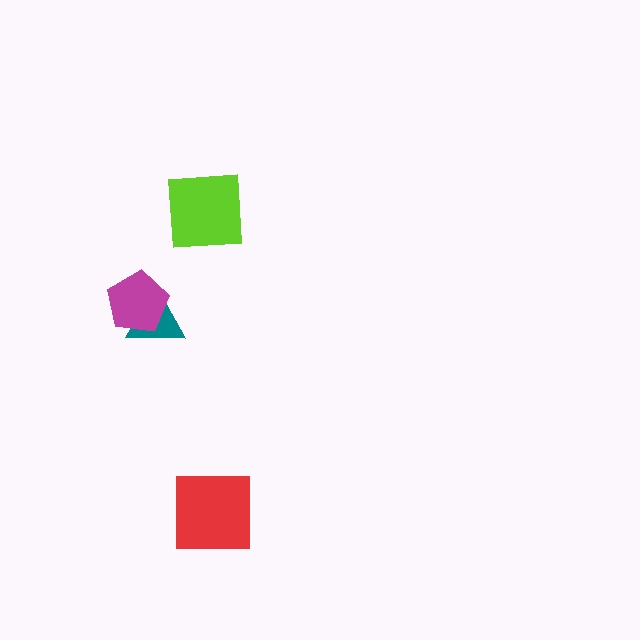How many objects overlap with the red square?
0 objects overlap with the red square.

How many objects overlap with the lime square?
0 objects overlap with the lime square.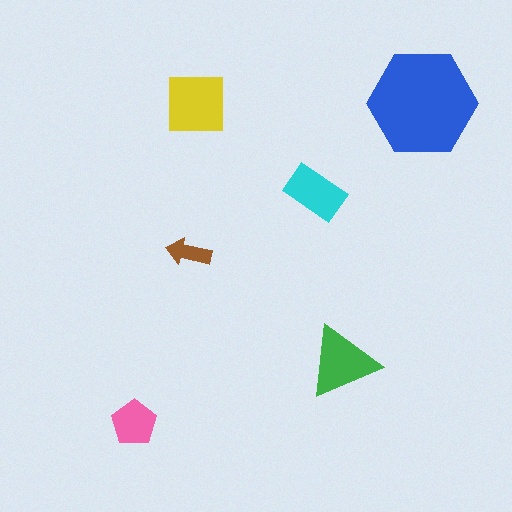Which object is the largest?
The blue hexagon.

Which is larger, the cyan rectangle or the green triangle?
The green triangle.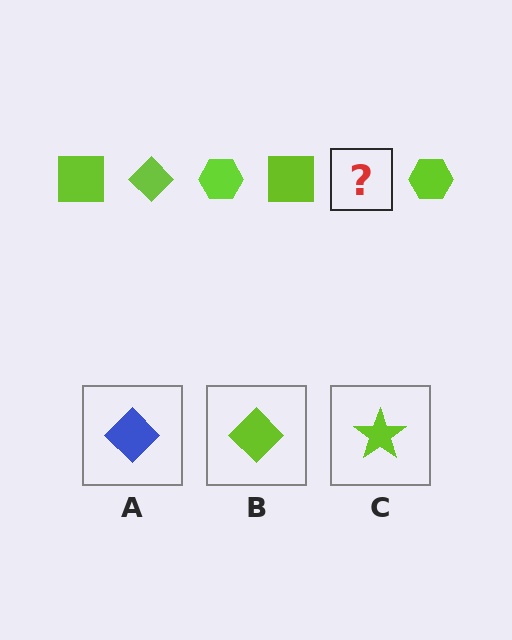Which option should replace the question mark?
Option B.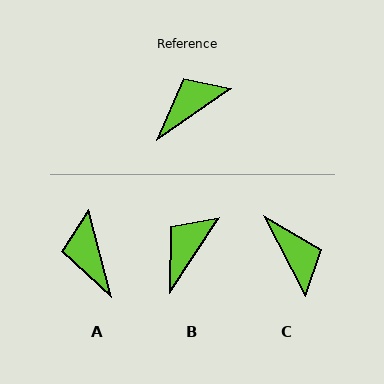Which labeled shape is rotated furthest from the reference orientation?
C, about 97 degrees away.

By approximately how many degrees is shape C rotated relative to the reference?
Approximately 97 degrees clockwise.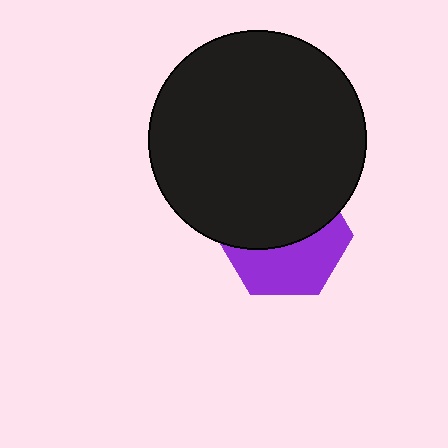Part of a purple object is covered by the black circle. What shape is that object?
It is a hexagon.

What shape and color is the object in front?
The object in front is a black circle.